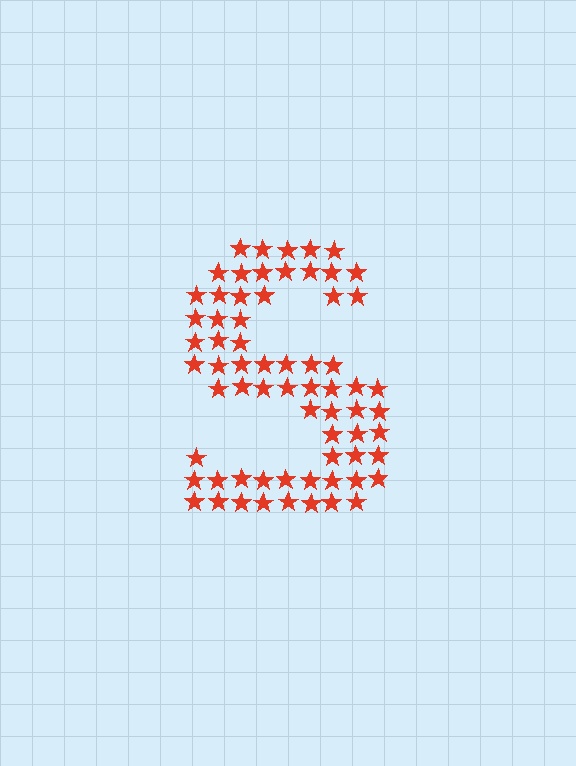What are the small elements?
The small elements are stars.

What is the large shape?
The large shape is the letter S.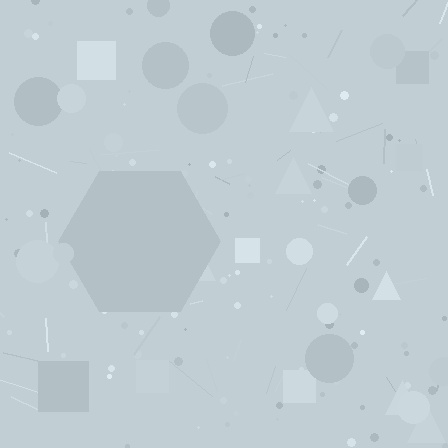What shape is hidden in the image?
A hexagon is hidden in the image.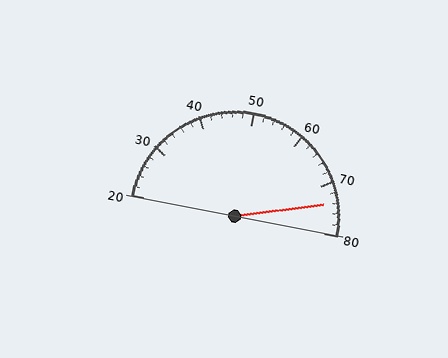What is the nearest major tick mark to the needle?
The nearest major tick mark is 70.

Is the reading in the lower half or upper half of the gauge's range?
The reading is in the upper half of the range (20 to 80).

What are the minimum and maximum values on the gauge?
The gauge ranges from 20 to 80.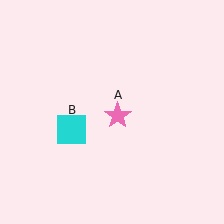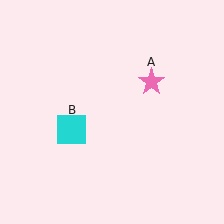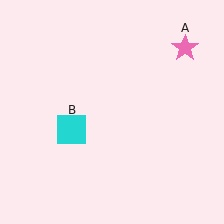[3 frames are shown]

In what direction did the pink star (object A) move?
The pink star (object A) moved up and to the right.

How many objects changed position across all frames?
1 object changed position: pink star (object A).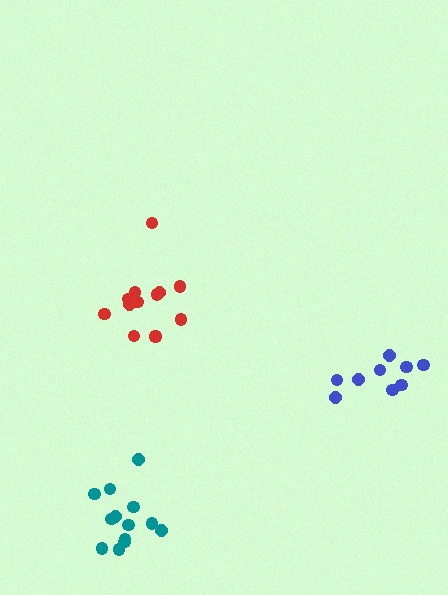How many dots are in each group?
Group 1: 9 dots, Group 2: 13 dots, Group 3: 13 dots (35 total).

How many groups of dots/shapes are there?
There are 3 groups.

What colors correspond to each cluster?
The clusters are colored: blue, red, teal.